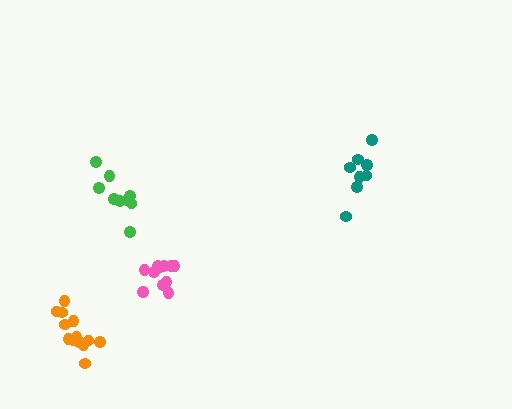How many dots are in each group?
Group 1: 9 dots, Group 2: 8 dots, Group 3: 13 dots, Group 4: 11 dots (41 total).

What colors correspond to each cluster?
The clusters are colored: green, teal, orange, pink.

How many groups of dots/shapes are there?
There are 4 groups.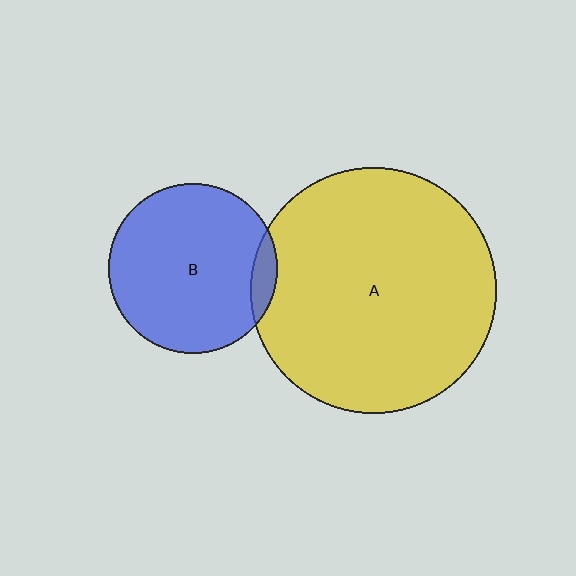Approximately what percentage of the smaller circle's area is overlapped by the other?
Approximately 10%.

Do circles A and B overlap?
Yes.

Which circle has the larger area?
Circle A (yellow).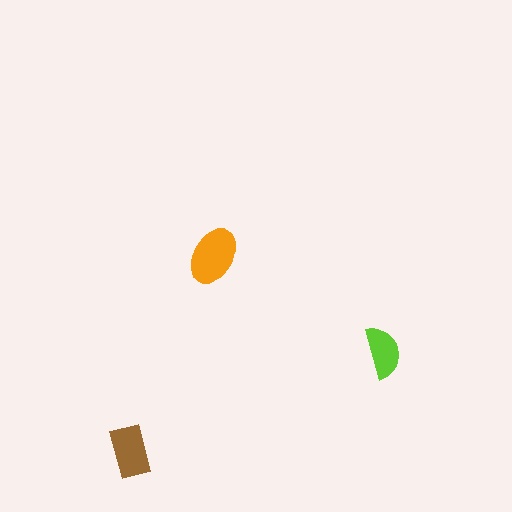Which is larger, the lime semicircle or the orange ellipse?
The orange ellipse.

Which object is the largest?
The orange ellipse.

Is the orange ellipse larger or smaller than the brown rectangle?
Larger.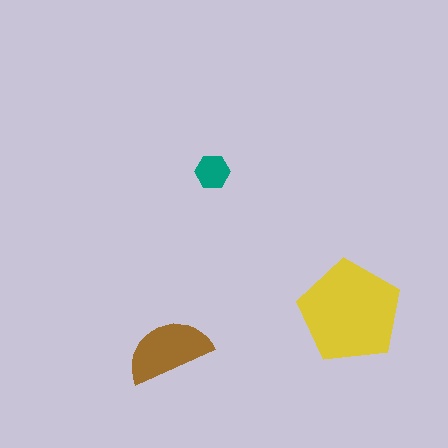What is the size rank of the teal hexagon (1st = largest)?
3rd.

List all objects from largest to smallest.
The yellow pentagon, the brown semicircle, the teal hexagon.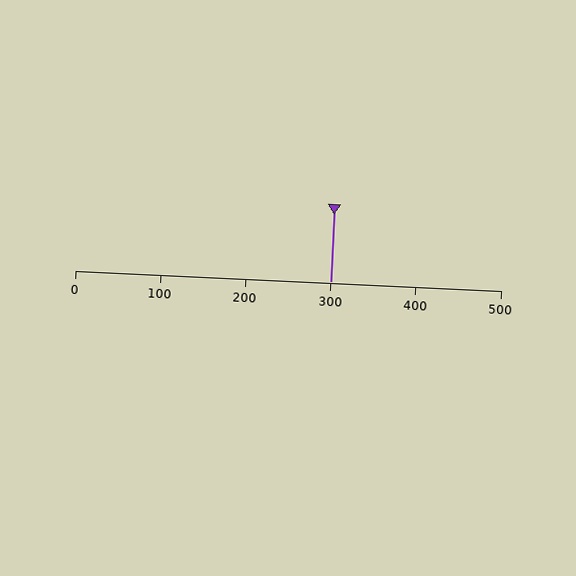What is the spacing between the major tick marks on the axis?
The major ticks are spaced 100 apart.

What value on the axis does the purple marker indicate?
The marker indicates approximately 300.